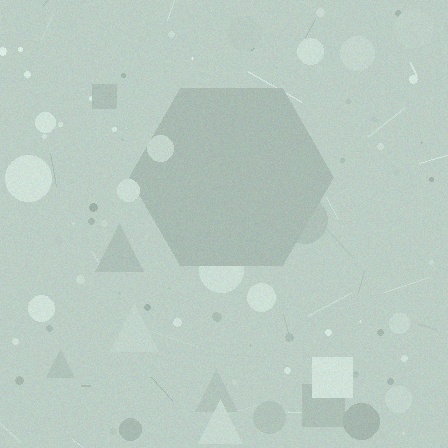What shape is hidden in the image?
A hexagon is hidden in the image.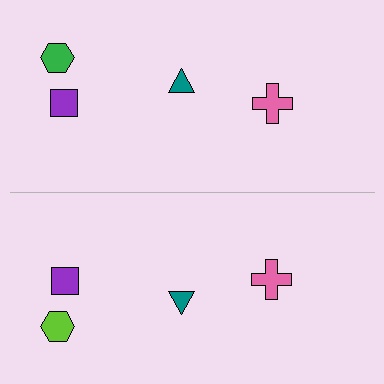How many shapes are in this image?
There are 8 shapes in this image.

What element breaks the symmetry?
The lime hexagon on the bottom side breaks the symmetry — its mirror counterpart is green.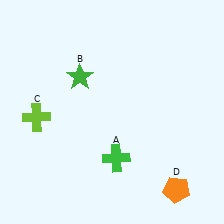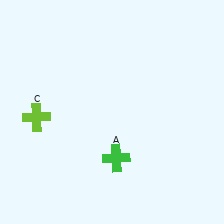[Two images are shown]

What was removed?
The green star (B), the orange pentagon (D) were removed in Image 2.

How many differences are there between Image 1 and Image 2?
There are 2 differences between the two images.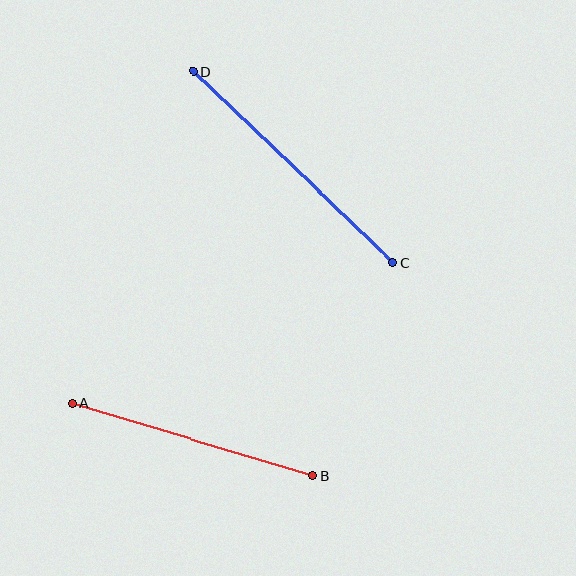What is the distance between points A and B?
The distance is approximately 251 pixels.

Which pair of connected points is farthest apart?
Points C and D are farthest apart.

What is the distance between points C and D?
The distance is approximately 276 pixels.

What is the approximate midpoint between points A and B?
The midpoint is at approximately (193, 440) pixels.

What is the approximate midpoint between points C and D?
The midpoint is at approximately (293, 167) pixels.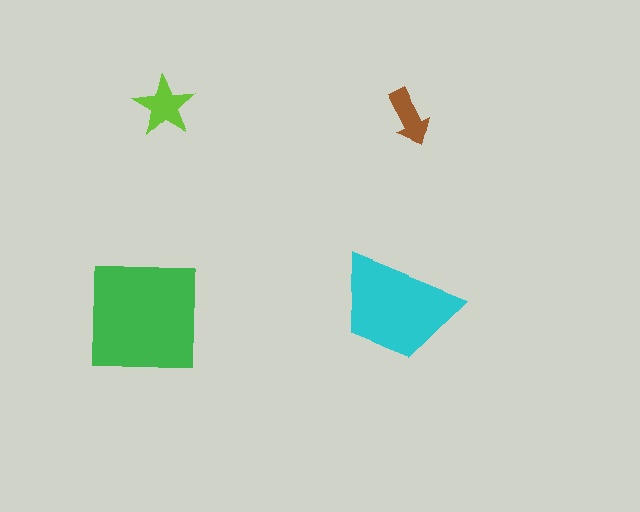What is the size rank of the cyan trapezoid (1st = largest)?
2nd.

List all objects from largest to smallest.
The green square, the cyan trapezoid, the lime star, the brown arrow.